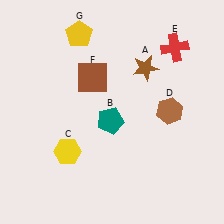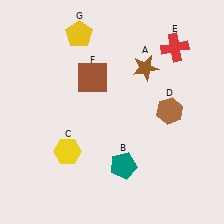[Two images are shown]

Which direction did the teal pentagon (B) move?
The teal pentagon (B) moved down.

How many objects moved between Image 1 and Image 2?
1 object moved between the two images.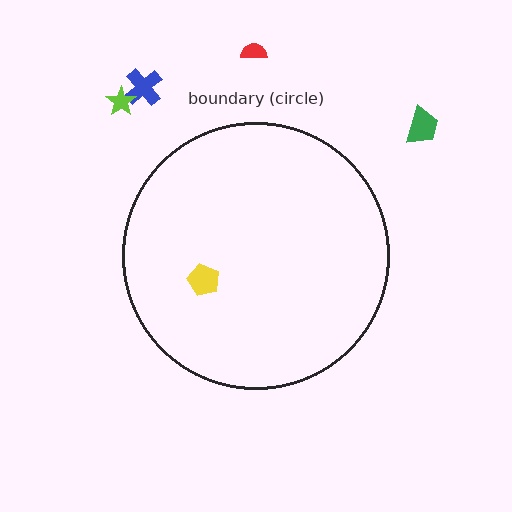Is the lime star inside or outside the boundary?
Outside.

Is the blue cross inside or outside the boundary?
Outside.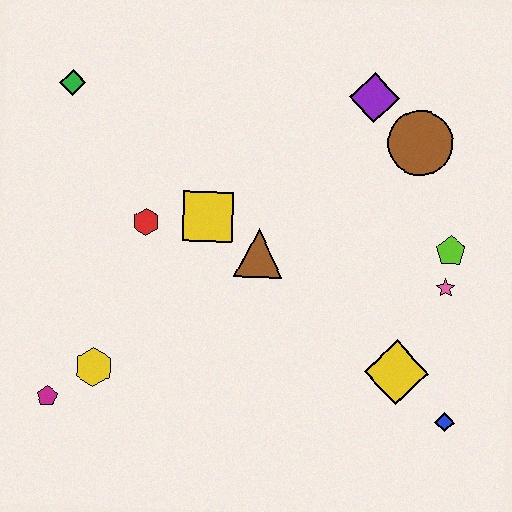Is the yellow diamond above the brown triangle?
No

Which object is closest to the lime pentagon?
The pink star is closest to the lime pentagon.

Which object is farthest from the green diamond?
The blue diamond is farthest from the green diamond.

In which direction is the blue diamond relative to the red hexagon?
The blue diamond is to the right of the red hexagon.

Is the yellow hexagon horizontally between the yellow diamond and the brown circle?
No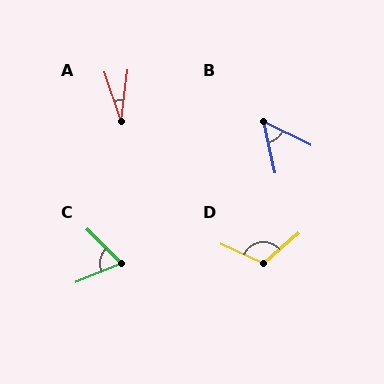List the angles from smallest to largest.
A (25°), B (51°), C (67°), D (114°).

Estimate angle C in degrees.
Approximately 67 degrees.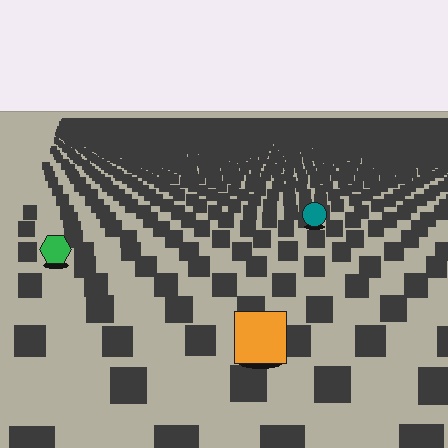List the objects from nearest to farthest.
From nearest to farthest: the orange square, the green hexagon, the teal circle.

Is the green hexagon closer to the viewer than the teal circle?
Yes. The green hexagon is closer — you can tell from the texture gradient: the ground texture is coarser near it.